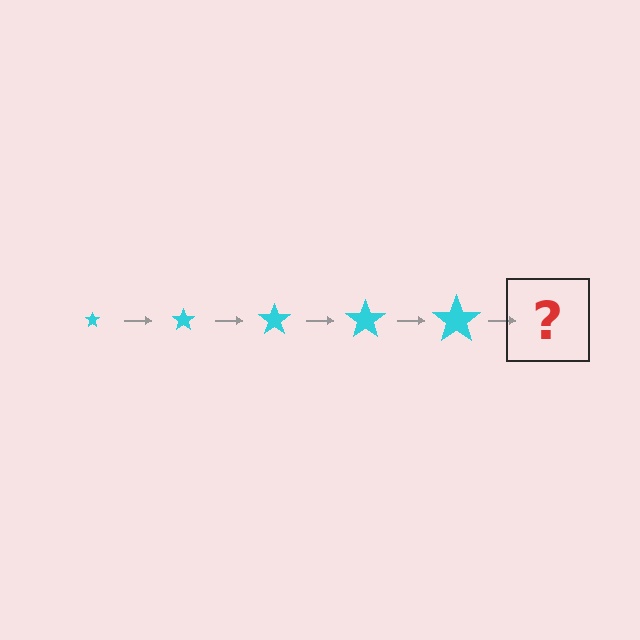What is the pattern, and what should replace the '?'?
The pattern is that the star gets progressively larger each step. The '?' should be a cyan star, larger than the previous one.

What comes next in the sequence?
The next element should be a cyan star, larger than the previous one.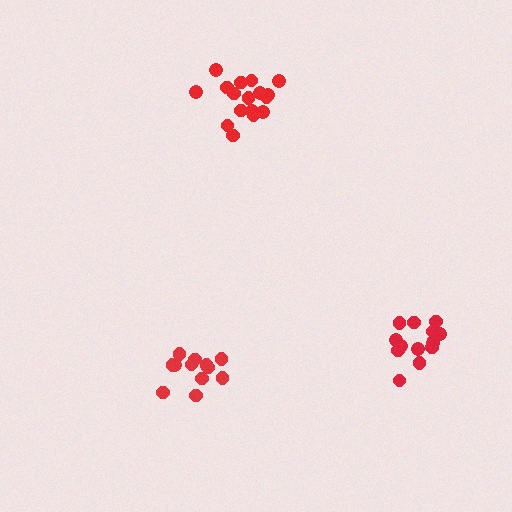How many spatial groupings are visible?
There are 3 spatial groupings.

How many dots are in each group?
Group 1: 12 dots, Group 2: 14 dots, Group 3: 17 dots (43 total).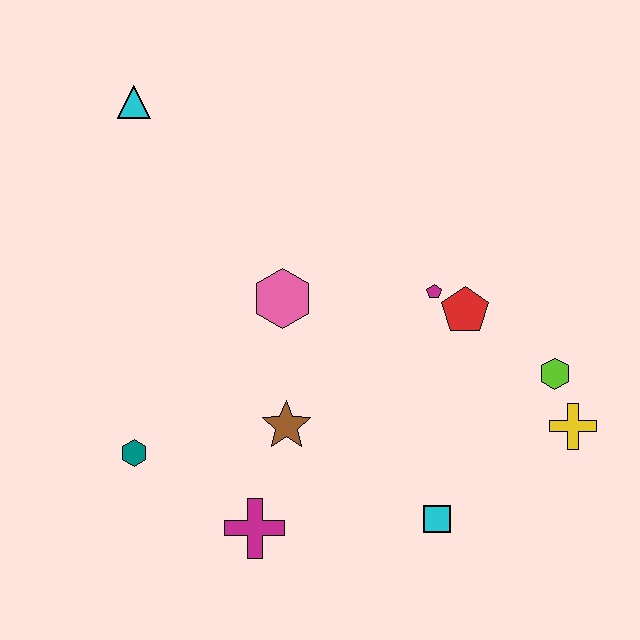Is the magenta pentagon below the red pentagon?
No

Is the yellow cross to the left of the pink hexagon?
No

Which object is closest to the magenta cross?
The brown star is closest to the magenta cross.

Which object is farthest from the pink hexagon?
The yellow cross is farthest from the pink hexagon.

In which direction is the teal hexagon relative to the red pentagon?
The teal hexagon is to the left of the red pentagon.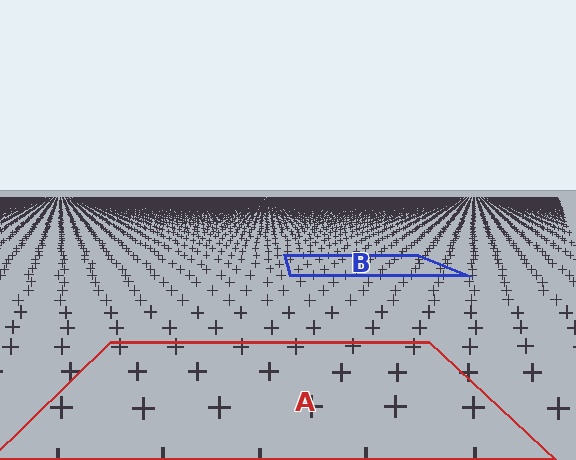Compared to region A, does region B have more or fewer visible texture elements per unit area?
Region B has more texture elements per unit area — they are packed more densely because it is farther away.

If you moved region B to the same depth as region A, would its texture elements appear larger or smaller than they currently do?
They would appear larger. At a closer depth, the same texture elements are projected at a bigger on-screen size.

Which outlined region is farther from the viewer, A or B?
Region B is farther from the viewer — the texture elements inside it appear smaller and more densely packed.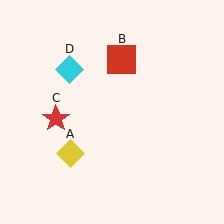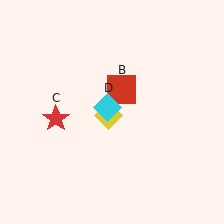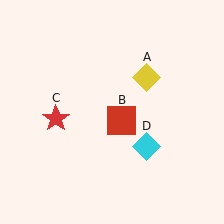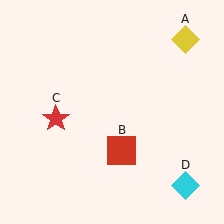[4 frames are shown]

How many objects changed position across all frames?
3 objects changed position: yellow diamond (object A), red square (object B), cyan diamond (object D).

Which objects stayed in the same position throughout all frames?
Red star (object C) remained stationary.